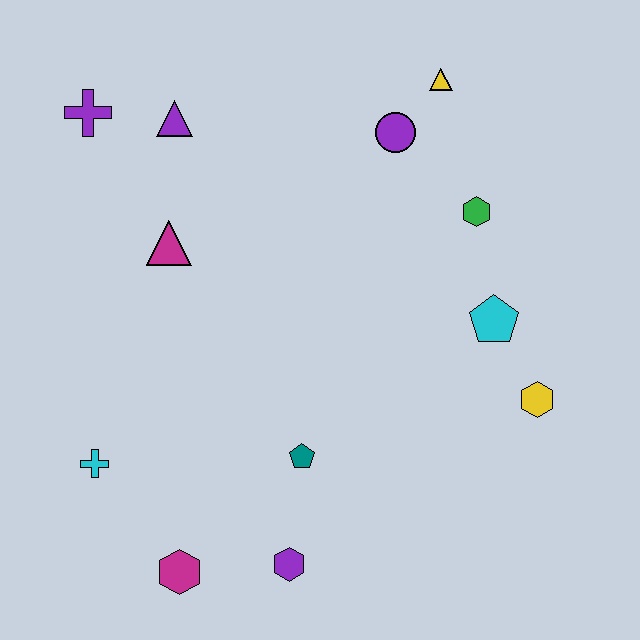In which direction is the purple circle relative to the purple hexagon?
The purple circle is above the purple hexagon.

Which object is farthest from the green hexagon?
The magenta hexagon is farthest from the green hexagon.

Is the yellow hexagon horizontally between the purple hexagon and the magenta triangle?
No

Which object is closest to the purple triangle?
The purple cross is closest to the purple triangle.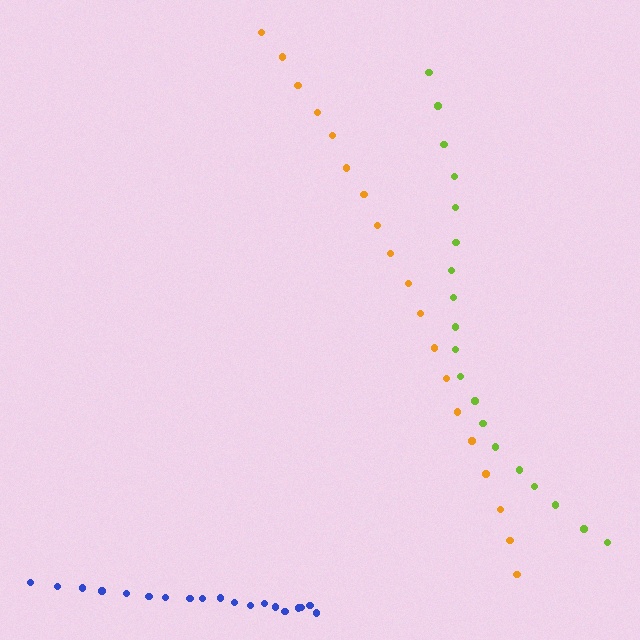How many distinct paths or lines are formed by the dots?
There are 3 distinct paths.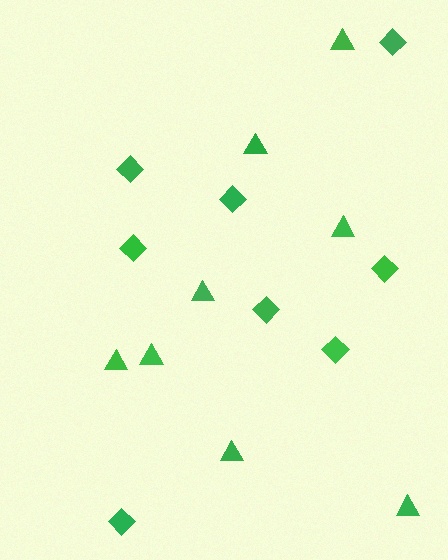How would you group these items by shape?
There are 2 groups: one group of diamonds (8) and one group of triangles (8).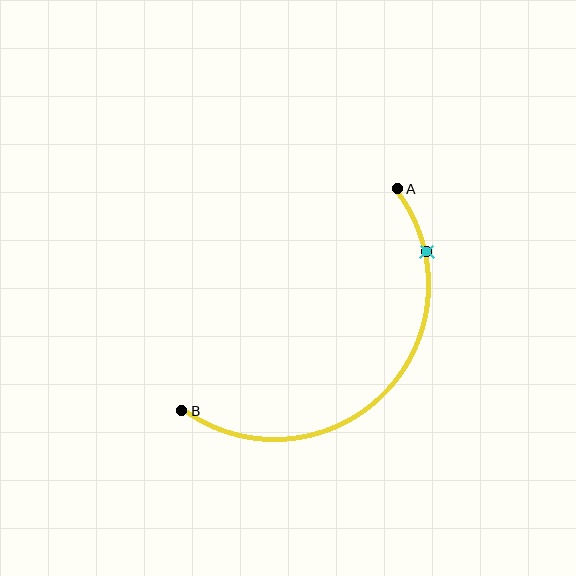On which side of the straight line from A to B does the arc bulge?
The arc bulges below and to the right of the straight line connecting A and B.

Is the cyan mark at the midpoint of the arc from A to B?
No. The cyan mark lies on the arc but is closer to endpoint A. The arc midpoint would be at the point on the curve equidistant along the arc from both A and B.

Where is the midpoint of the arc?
The arc midpoint is the point on the curve farthest from the straight line joining A and B. It sits below and to the right of that line.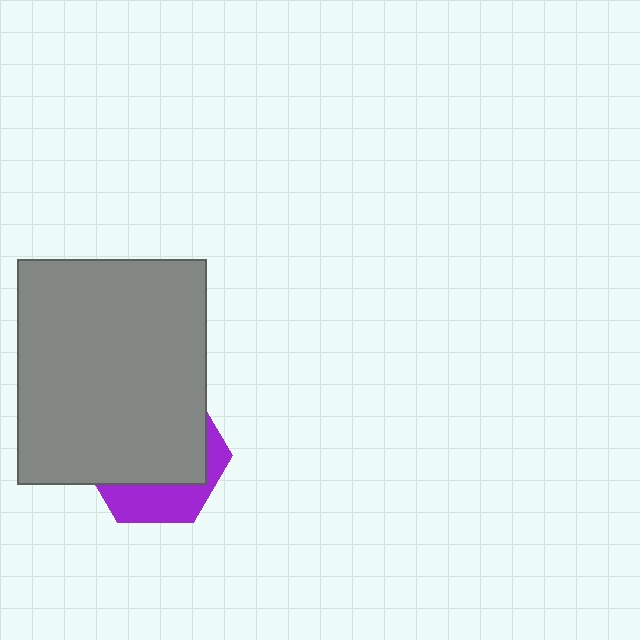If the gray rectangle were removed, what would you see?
You would see the complete purple hexagon.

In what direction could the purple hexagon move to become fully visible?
The purple hexagon could move down. That would shift it out from behind the gray rectangle entirely.